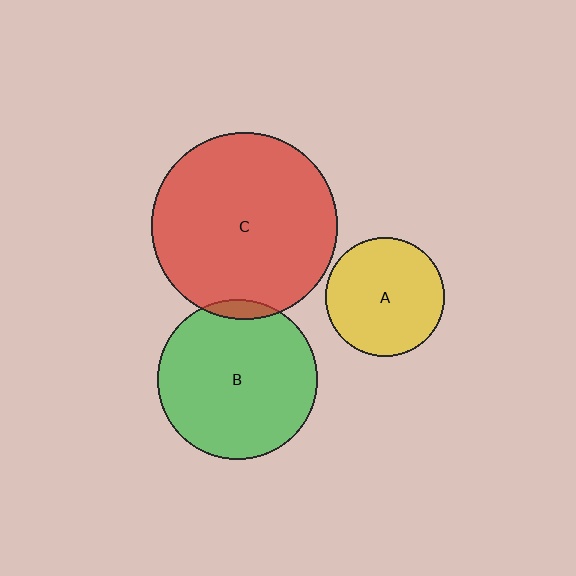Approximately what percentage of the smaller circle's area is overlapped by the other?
Approximately 5%.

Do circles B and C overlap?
Yes.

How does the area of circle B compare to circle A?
Approximately 1.8 times.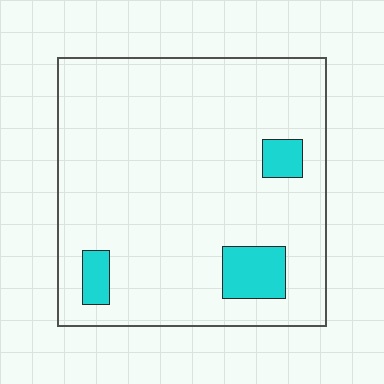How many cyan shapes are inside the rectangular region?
3.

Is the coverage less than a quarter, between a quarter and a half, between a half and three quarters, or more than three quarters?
Less than a quarter.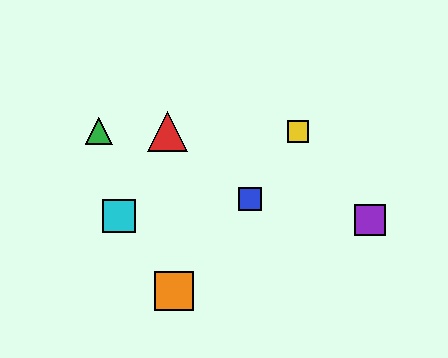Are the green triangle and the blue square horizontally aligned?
No, the green triangle is at y≈131 and the blue square is at y≈199.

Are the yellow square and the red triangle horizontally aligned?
Yes, both are at y≈131.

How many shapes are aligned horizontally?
3 shapes (the red triangle, the green triangle, the yellow square) are aligned horizontally.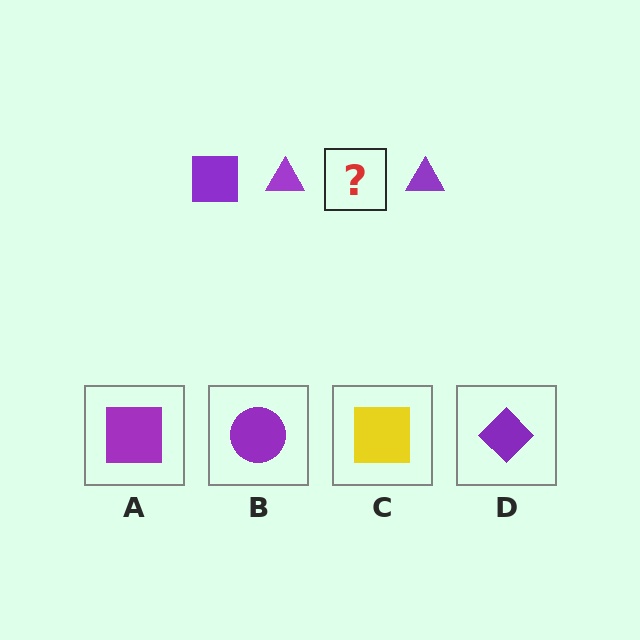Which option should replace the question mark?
Option A.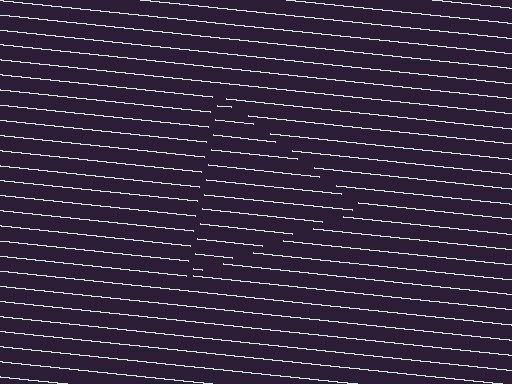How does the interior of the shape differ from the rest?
The interior of the shape contains the same grating, shifted by half a period — the contour is defined by the phase discontinuity where line-ends from the inner and outer gratings abut.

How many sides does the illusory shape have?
3 sides — the line-ends trace a triangle.